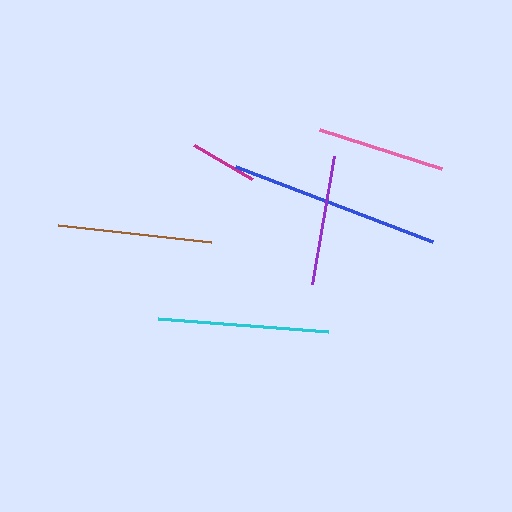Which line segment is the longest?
The blue line is the longest at approximately 211 pixels.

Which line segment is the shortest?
The magenta line is the shortest at approximately 67 pixels.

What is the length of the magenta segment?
The magenta segment is approximately 67 pixels long.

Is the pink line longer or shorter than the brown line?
The brown line is longer than the pink line.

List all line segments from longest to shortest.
From longest to shortest: blue, cyan, brown, purple, pink, magenta.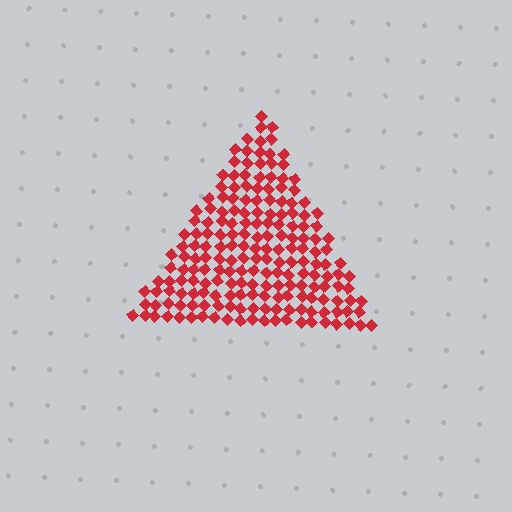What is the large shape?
The large shape is a triangle.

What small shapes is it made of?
It is made of small diamonds.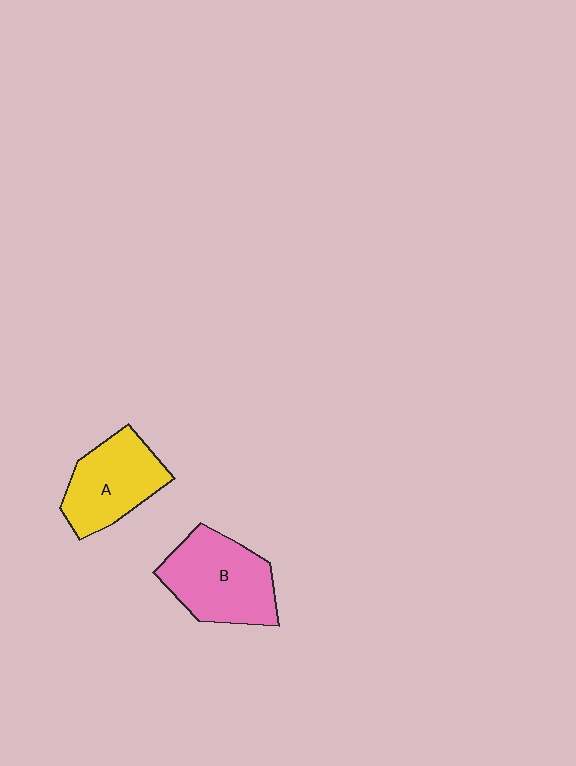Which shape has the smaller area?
Shape A (yellow).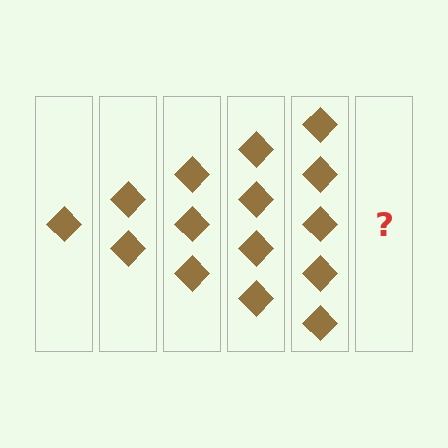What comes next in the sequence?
The next element should be 6 diamonds.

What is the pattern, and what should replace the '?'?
The pattern is that each step adds one more diamond. The '?' should be 6 diamonds.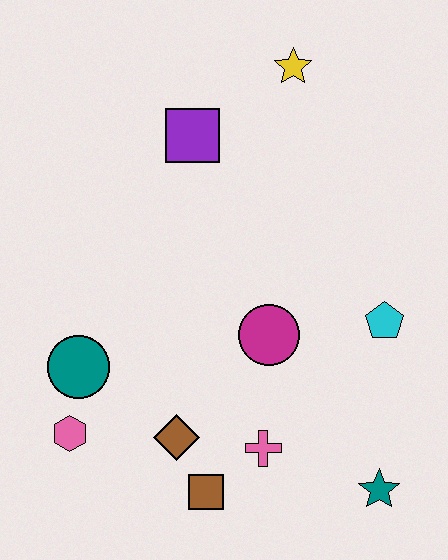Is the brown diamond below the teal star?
No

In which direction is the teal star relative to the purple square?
The teal star is below the purple square.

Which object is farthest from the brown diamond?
The yellow star is farthest from the brown diamond.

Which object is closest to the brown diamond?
The brown square is closest to the brown diamond.